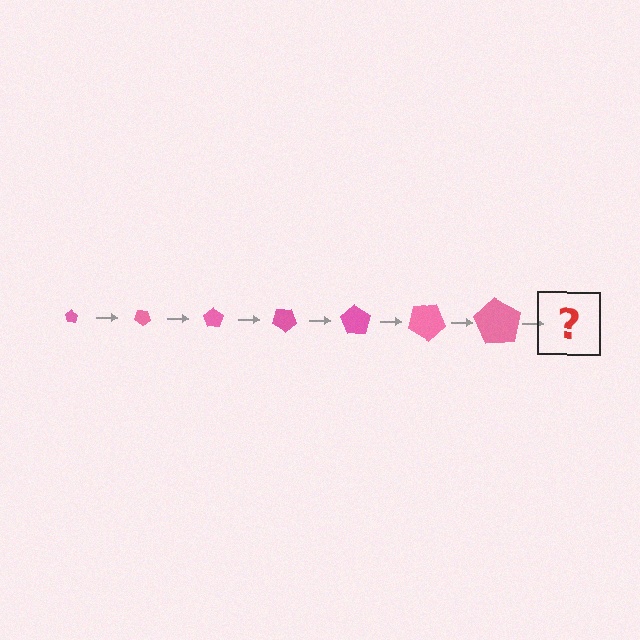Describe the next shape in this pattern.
It should be a pentagon, larger than the previous one and rotated 245 degrees from the start.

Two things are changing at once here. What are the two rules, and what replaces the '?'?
The two rules are that the pentagon grows larger each step and it rotates 35 degrees each step. The '?' should be a pentagon, larger than the previous one and rotated 245 degrees from the start.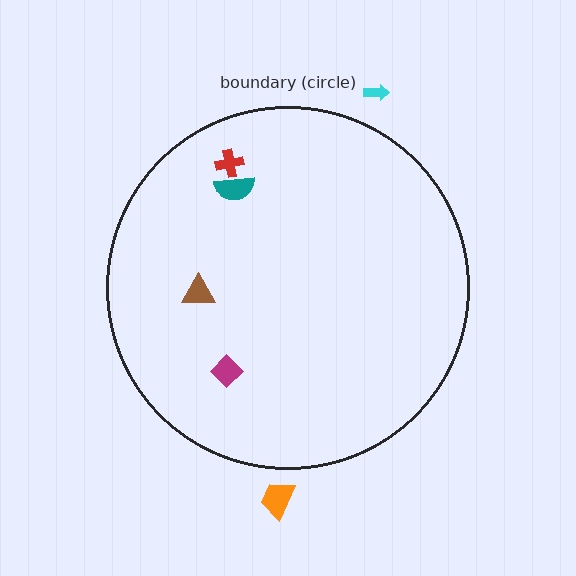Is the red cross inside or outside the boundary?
Inside.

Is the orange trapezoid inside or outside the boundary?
Outside.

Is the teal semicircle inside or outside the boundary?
Inside.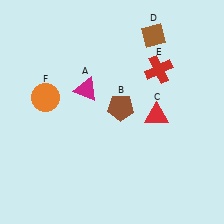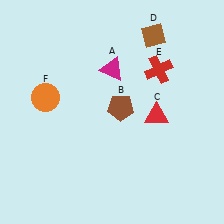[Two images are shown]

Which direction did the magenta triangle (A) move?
The magenta triangle (A) moved right.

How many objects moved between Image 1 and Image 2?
1 object moved between the two images.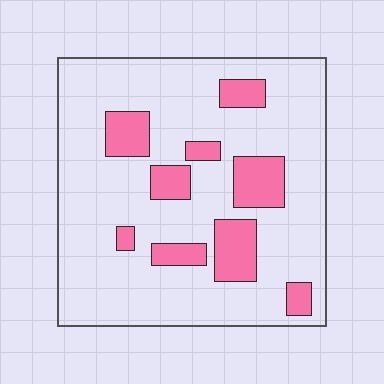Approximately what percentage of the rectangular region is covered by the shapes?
Approximately 20%.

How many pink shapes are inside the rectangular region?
9.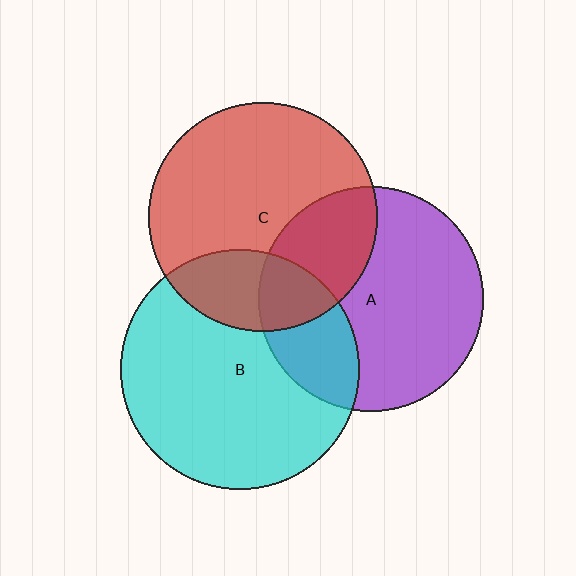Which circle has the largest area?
Circle B (cyan).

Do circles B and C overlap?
Yes.